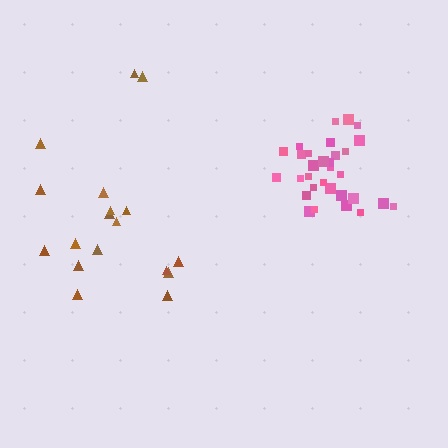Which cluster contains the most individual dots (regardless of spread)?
Pink (31).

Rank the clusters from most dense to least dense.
pink, brown.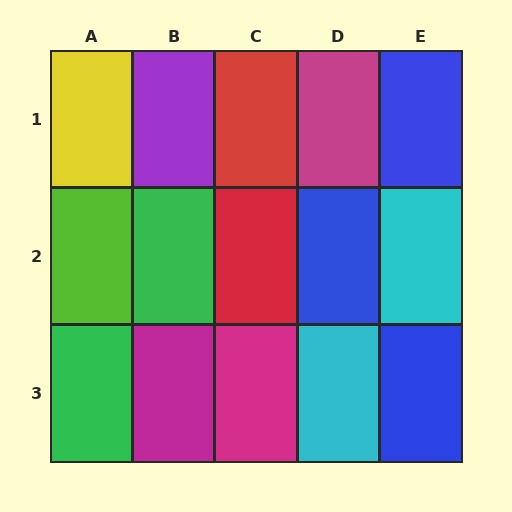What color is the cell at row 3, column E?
Blue.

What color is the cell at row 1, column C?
Red.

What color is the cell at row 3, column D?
Cyan.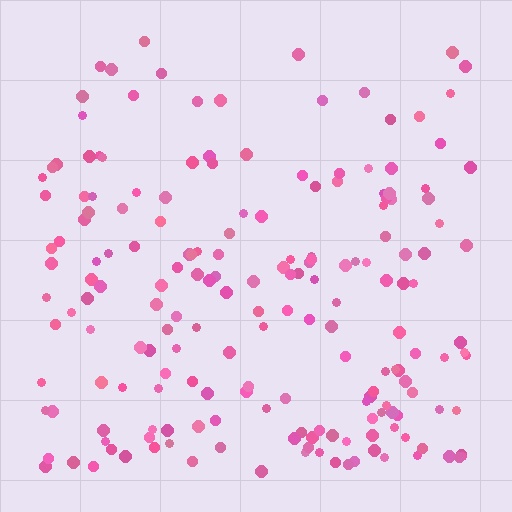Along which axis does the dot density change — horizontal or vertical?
Vertical.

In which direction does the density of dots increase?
From top to bottom, with the bottom side densest.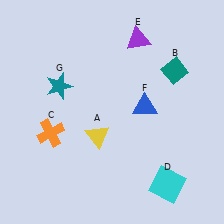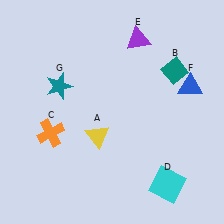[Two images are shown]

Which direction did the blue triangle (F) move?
The blue triangle (F) moved right.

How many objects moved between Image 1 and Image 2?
1 object moved between the two images.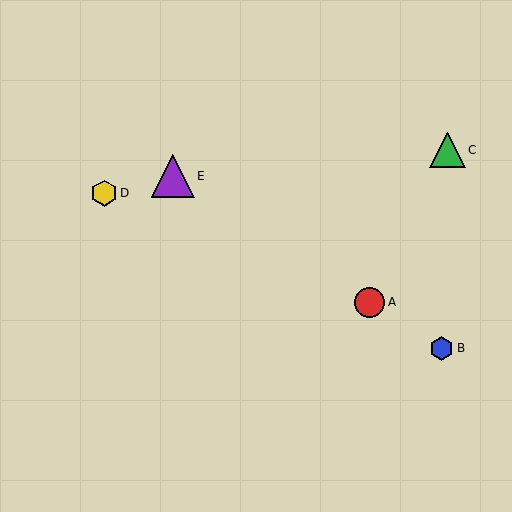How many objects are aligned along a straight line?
3 objects (A, B, E) are aligned along a straight line.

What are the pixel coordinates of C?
Object C is at (447, 150).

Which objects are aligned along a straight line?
Objects A, B, E are aligned along a straight line.